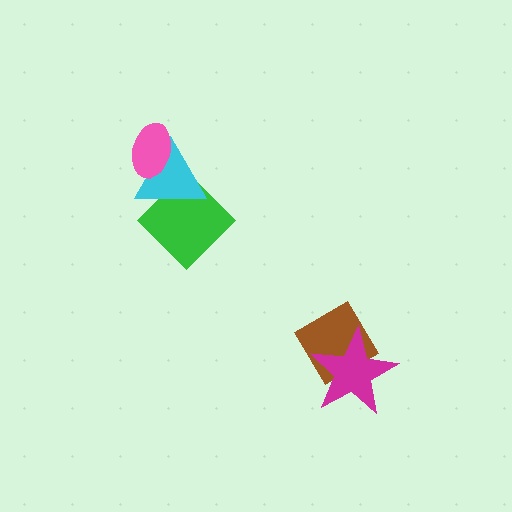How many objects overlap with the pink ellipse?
1 object overlaps with the pink ellipse.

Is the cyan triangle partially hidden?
Yes, it is partially covered by another shape.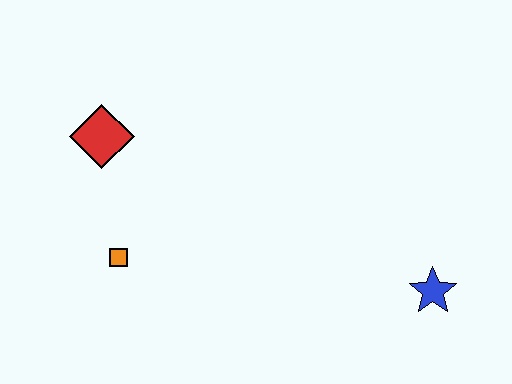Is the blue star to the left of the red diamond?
No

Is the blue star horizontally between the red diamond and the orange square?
No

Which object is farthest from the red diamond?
The blue star is farthest from the red diamond.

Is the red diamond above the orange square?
Yes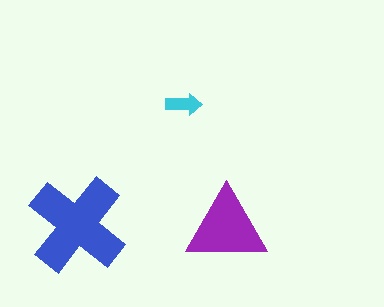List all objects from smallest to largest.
The cyan arrow, the purple triangle, the blue cross.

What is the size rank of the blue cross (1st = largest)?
1st.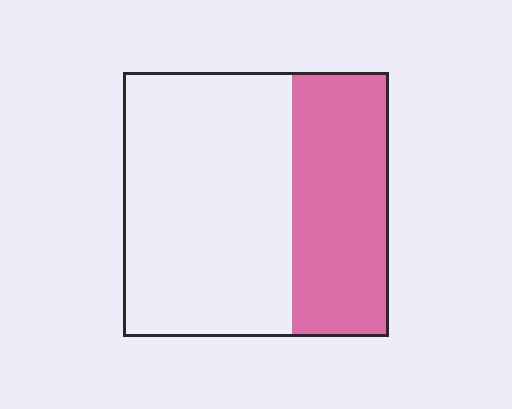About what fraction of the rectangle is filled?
About three eighths (3/8).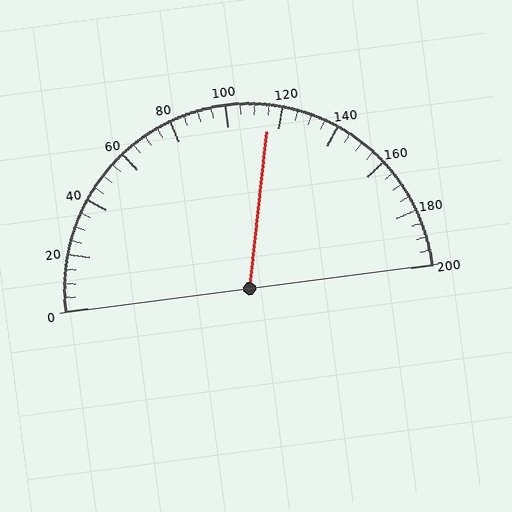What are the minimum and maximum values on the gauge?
The gauge ranges from 0 to 200.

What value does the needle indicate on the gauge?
The needle indicates approximately 115.